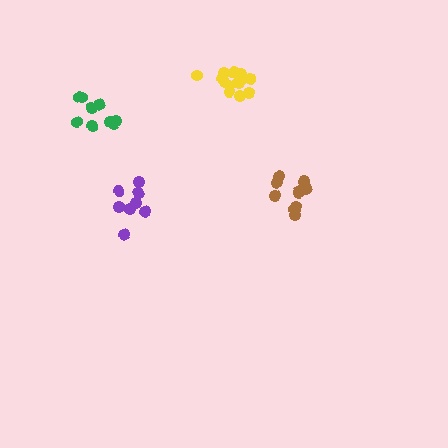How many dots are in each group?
Group 1: 8 dots, Group 2: 12 dots, Group 3: 9 dots, Group 4: 14 dots (43 total).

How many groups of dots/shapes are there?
There are 4 groups.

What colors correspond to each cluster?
The clusters are colored: purple, brown, green, yellow.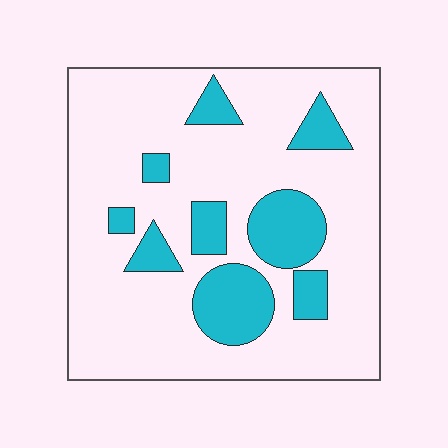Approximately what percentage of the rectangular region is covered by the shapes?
Approximately 20%.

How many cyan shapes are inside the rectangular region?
9.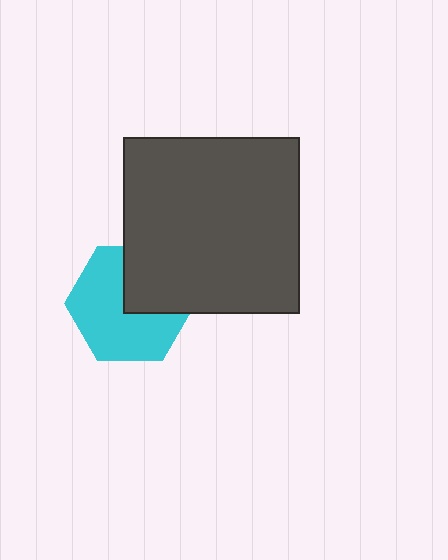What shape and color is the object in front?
The object in front is a dark gray square.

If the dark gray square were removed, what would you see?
You would see the complete cyan hexagon.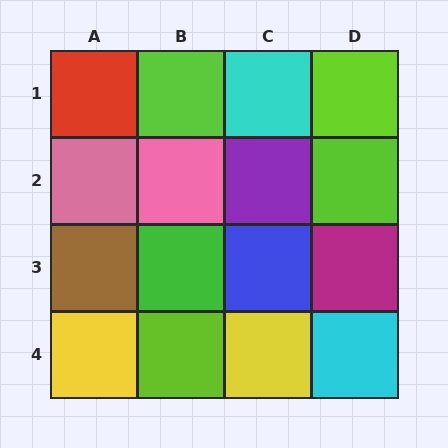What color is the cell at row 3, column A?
Brown.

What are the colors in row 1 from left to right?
Red, lime, cyan, lime.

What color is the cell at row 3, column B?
Green.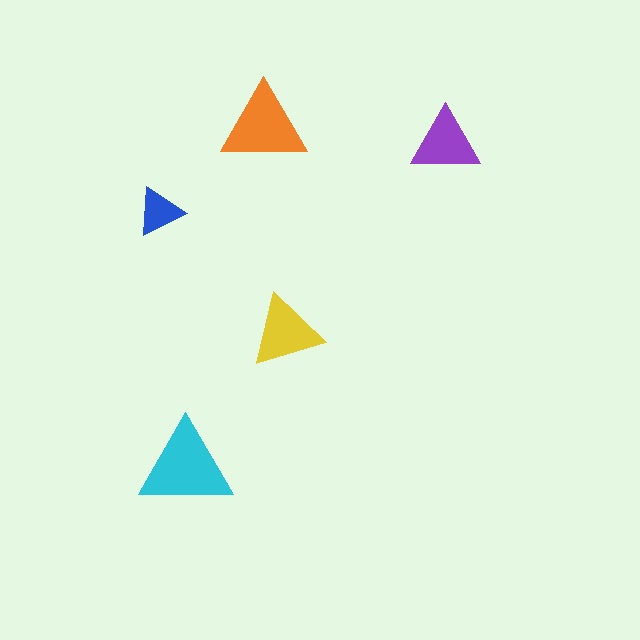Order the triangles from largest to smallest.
the cyan one, the orange one, the yellow one, the purple one, the blue one.